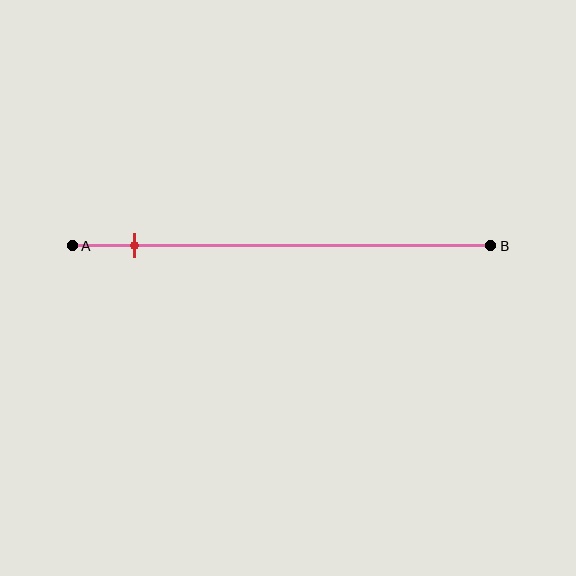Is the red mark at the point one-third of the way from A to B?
No, the mark is at about 15% from A, not at the 33% one-third point.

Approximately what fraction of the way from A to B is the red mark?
The red mark is approximately 15% of the way from A to B.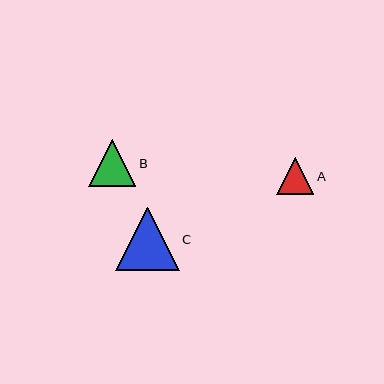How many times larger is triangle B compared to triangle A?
Triangle B is approximately 1.3 times the size of triangle A.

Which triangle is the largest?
Triangle C is the largest with a size of approximately 63 pixels.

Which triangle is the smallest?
Triangle A is the smallest with a size of approximately 37 pixels.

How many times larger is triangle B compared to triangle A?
Triangle B is approximately 1.3 times the size of triangle A.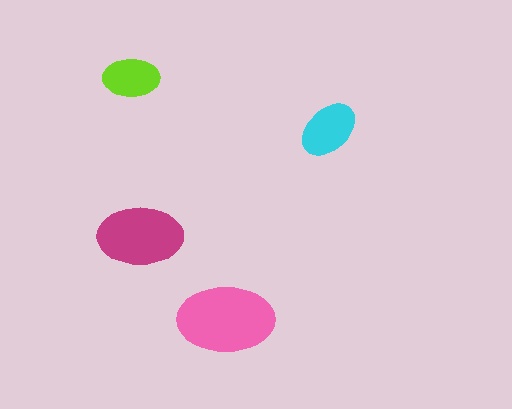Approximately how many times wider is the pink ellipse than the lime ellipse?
About 1.5 times wider.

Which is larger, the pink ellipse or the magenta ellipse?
The pink one.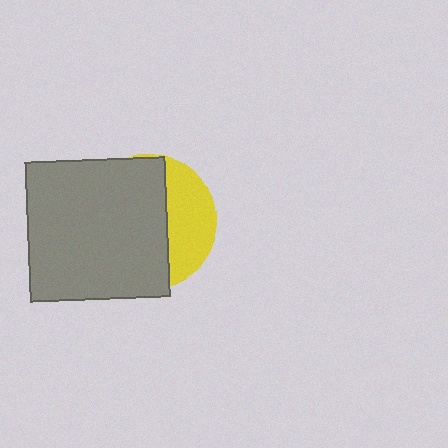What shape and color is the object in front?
The object in front is a gray square.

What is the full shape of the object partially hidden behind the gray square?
The partially hidden object is a yellow circle.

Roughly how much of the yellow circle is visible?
A small part of it is visible (roughly 34%).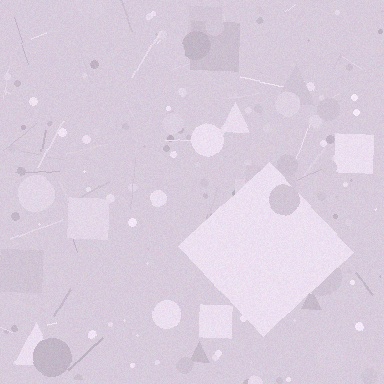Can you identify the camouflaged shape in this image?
The camouflaged shape is a diamond.